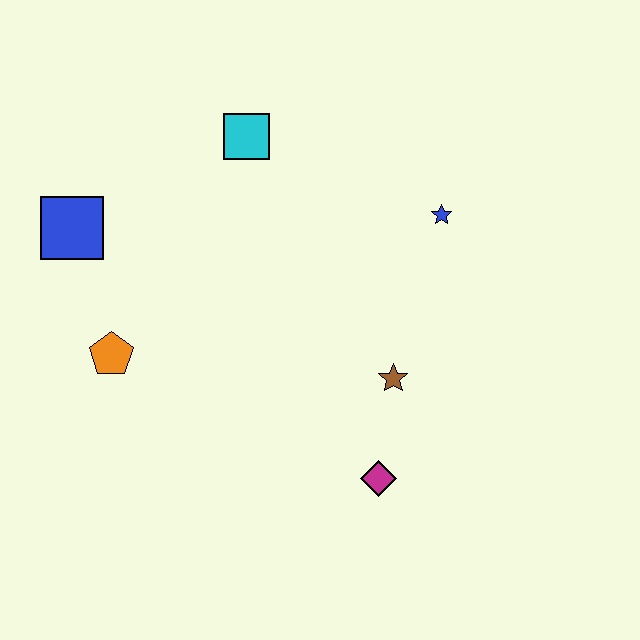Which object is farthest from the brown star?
The blue square is farthest from the brown star.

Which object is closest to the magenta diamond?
The brown star is closest to the magenta diamond.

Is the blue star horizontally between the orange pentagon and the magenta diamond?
No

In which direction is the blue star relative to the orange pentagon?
The blue star is to the right of the orange pentagon.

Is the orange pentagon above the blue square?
No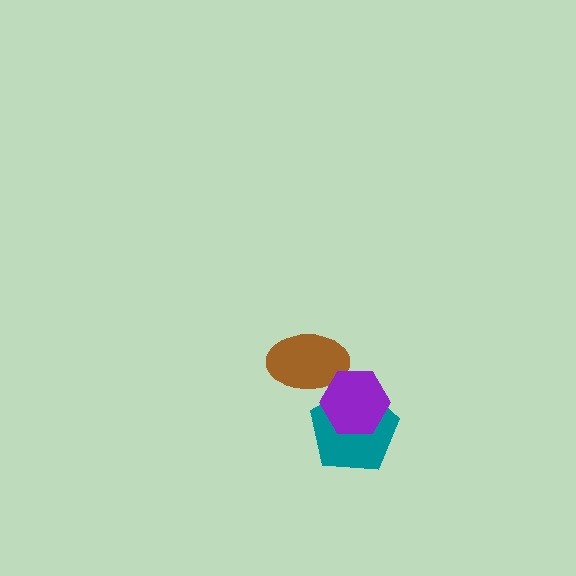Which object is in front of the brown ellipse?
The purple hexagon is in front of the brown ellipse.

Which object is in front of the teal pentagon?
The purple hexagon is in front of the teal pentagon.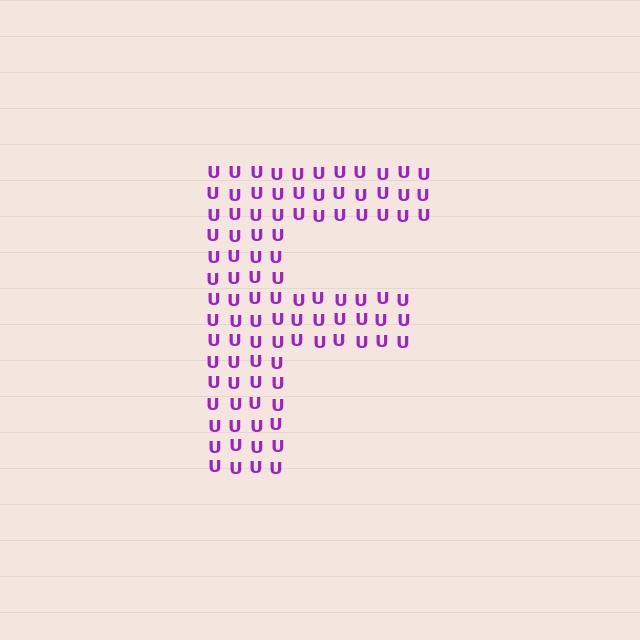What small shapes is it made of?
It is made of small letter U's.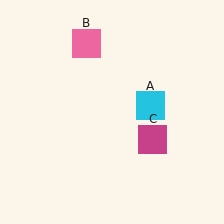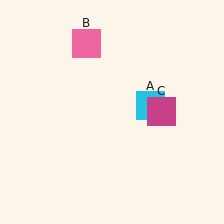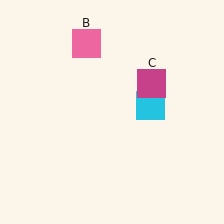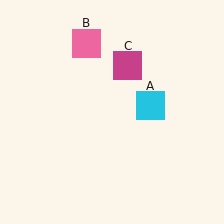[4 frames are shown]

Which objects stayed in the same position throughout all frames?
Cyan square (object A) and pink square (object B) remained stationary.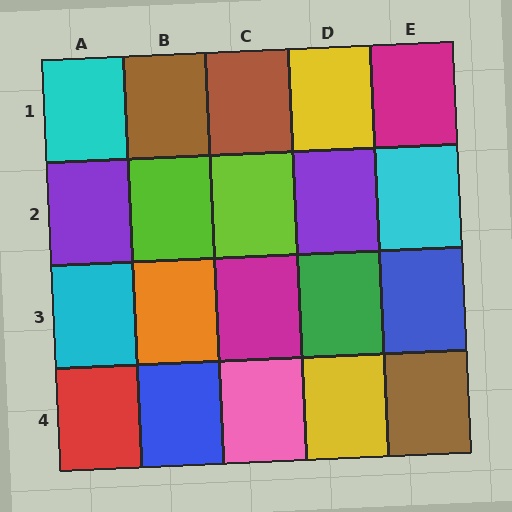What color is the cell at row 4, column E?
Brown.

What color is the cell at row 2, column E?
Cyan.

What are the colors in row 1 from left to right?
Cyan, brown, brown, yellow, magenta.